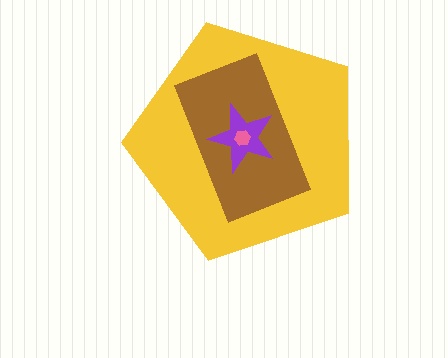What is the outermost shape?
The yellow pentagon.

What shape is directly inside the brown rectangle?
The purple star.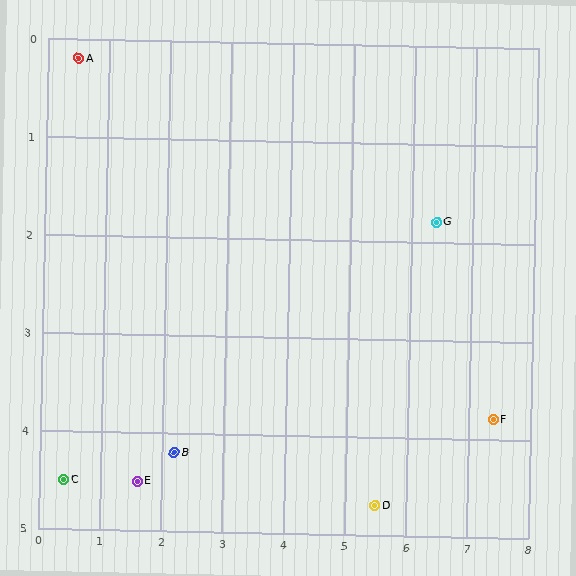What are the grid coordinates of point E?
Point E is at approximately (1.6, 4.5).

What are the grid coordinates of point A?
Point A is at approximately (0.5, 0.2).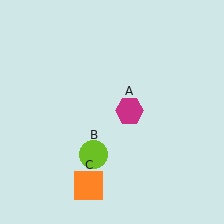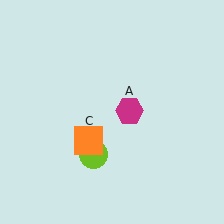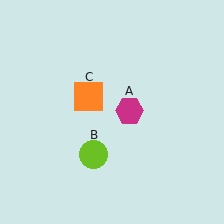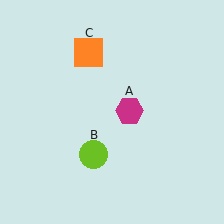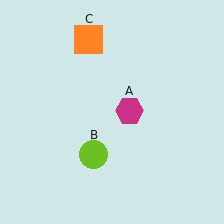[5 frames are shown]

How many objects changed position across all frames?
1 object changed position: orange square (object C).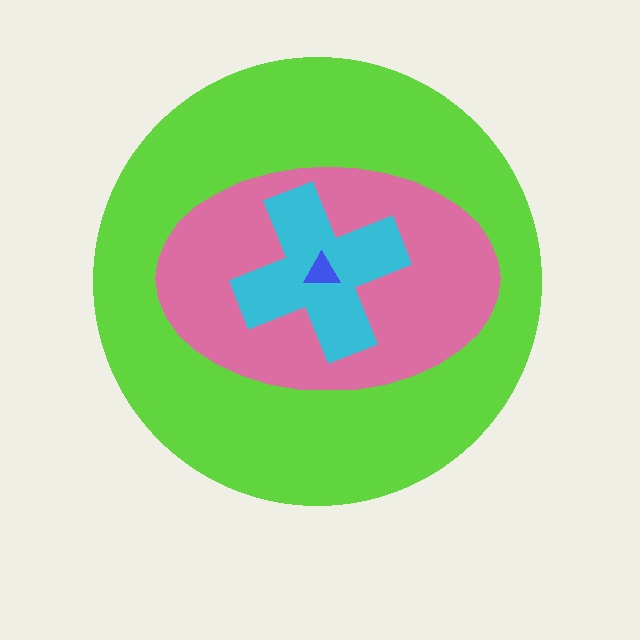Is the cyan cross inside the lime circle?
Yes.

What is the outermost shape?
The lime circle.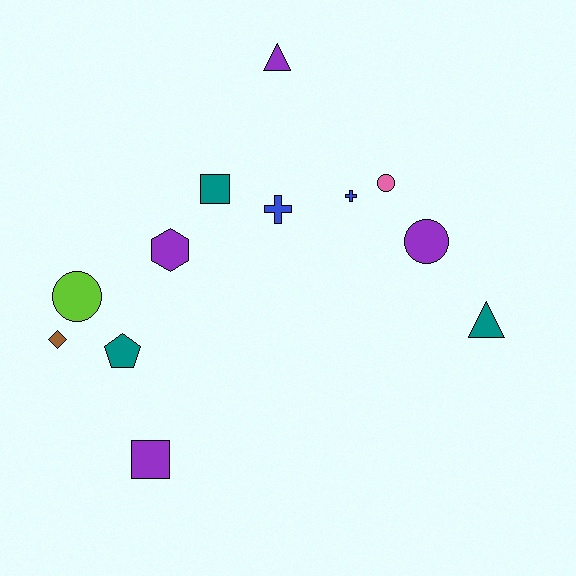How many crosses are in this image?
There are 2 crosses.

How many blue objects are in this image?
There are 2 blue objects.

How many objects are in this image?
There are 12 objects.